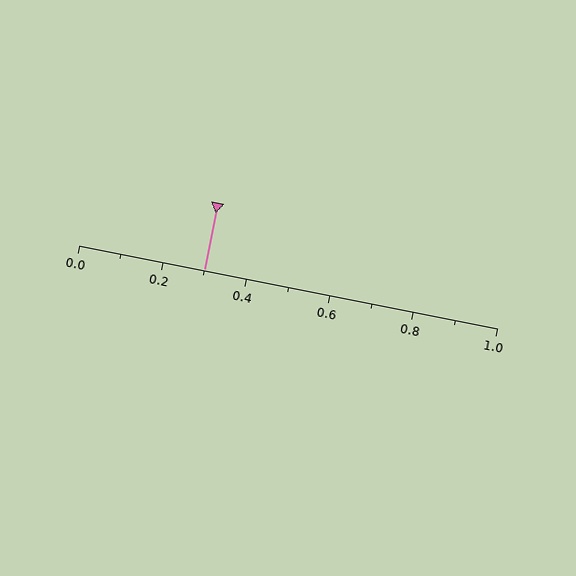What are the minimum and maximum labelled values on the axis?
The axis runs from 0.0 to 1.0.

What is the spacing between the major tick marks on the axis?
The major ticks are spaced 0.2 apart.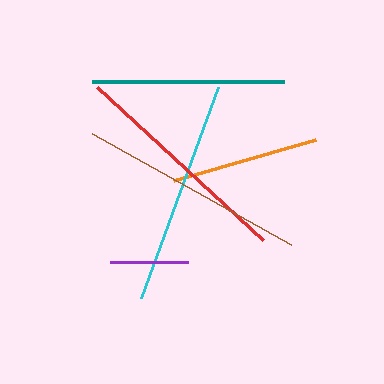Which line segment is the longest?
The brown line is the longest at approximately 227 pixels.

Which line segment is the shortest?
The purple line is the shortest at approximately 78 pixels.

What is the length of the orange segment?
The orange segment is approximately 148 pixels long.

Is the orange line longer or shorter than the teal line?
The teal line is longer than the orange line.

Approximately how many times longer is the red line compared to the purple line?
The red line is approximately 2.9 times the length of the purple line.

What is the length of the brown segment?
The brown segment is approximately 227 pixels long.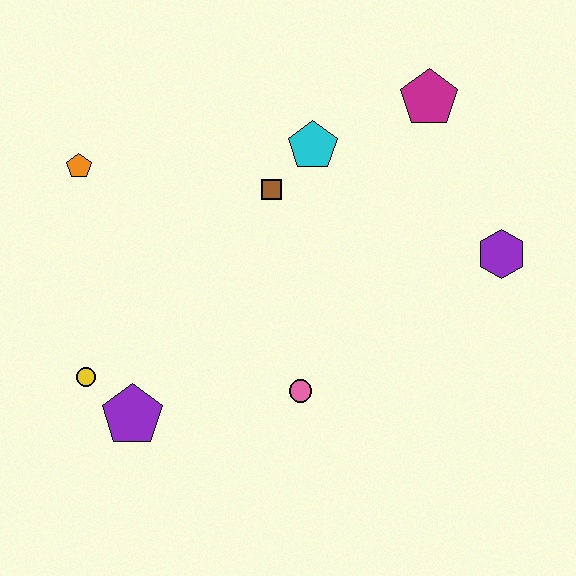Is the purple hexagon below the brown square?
Yes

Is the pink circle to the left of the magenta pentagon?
Yes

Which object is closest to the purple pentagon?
The yellow circle is closest to the purple pentagon.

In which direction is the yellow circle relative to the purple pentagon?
The yellow circle is to the left of the purple pentagon.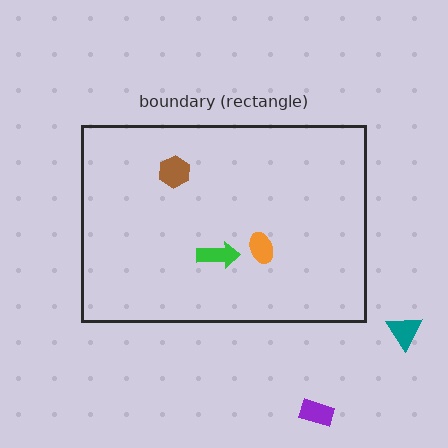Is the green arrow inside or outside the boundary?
Inside.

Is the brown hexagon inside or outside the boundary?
Inside.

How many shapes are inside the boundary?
3 inside, 2 outside.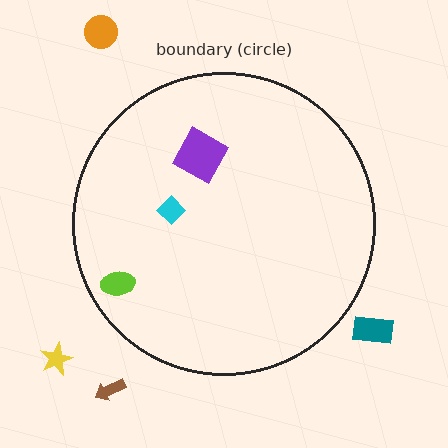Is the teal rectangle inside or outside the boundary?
Outside.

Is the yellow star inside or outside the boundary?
Outside.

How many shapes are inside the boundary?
3 inside, 4 outside.